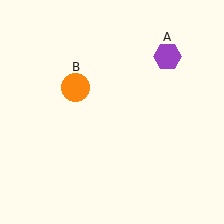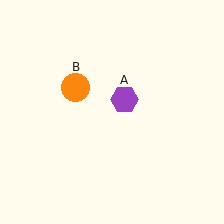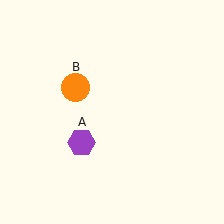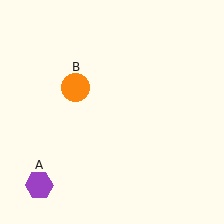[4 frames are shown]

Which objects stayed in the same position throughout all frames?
Orange circle (object B) remained stationary.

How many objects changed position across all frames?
1 object changed position: purple hexagon (object A).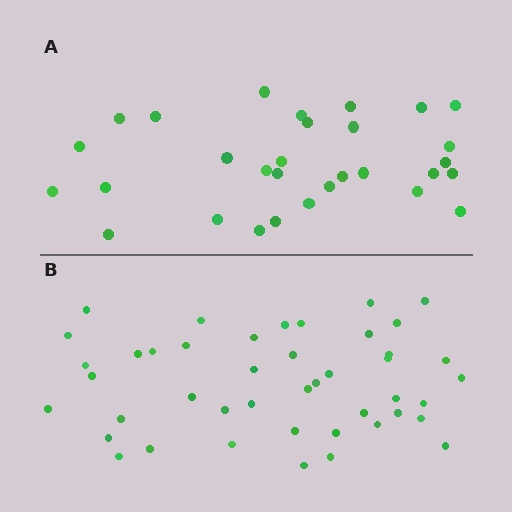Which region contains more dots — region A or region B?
Region B (the bottom region) has more dots.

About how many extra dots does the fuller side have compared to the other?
Region B has approximately 15 more dots than region A.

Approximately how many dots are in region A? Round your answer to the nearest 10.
About 30 dots.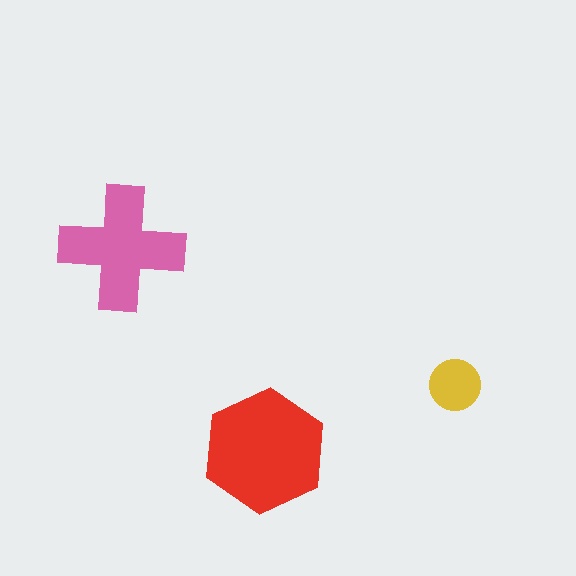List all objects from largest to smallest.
The red hexagon, the pink cross, the yellow circle.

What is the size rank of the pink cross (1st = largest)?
2nd.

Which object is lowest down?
The red hexagon is bottommost.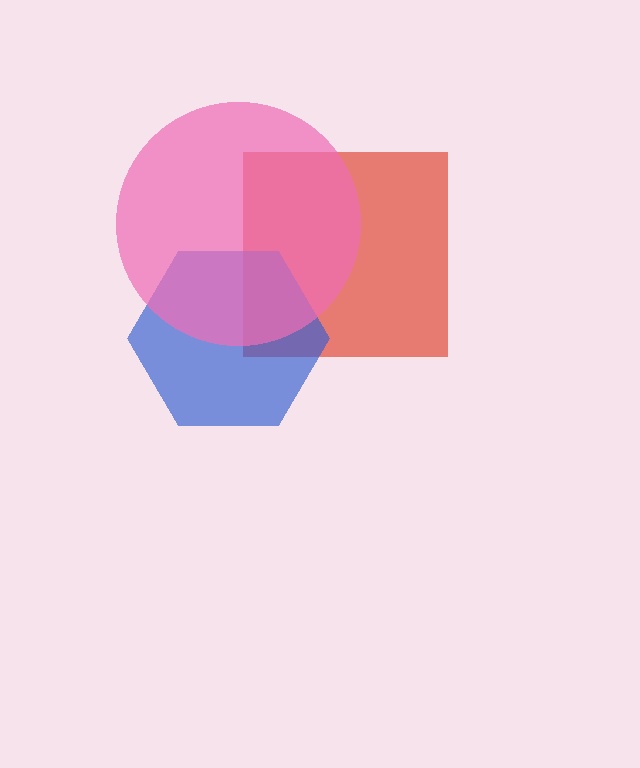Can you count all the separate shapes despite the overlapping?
Yes, there are 3 separate shapes.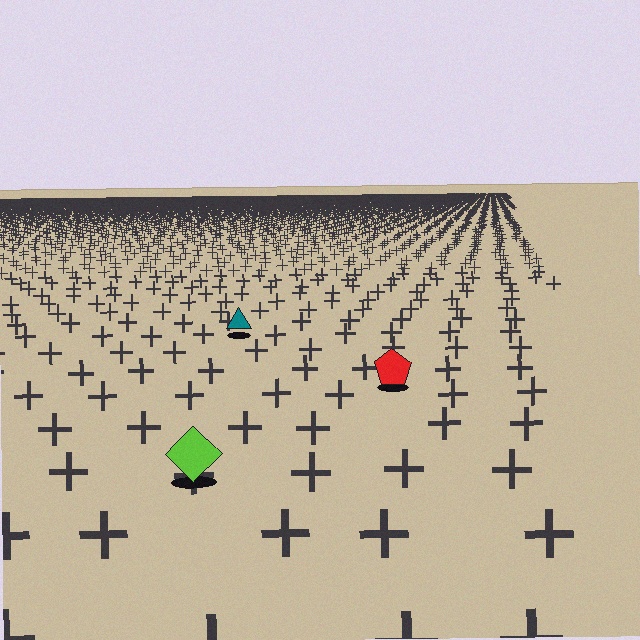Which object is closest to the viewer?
The lime diamond is closest. The texture marks near it are larger and more spread out.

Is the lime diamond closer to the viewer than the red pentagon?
Yes. The lime diamond is closer — you can tell from the texture gradient: the ground texture is coarser near it.